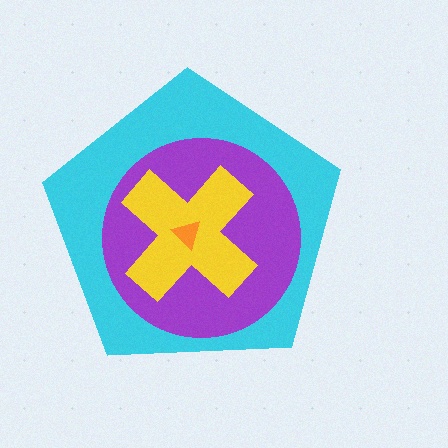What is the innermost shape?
The orange triangle.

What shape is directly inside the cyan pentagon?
The purple circle.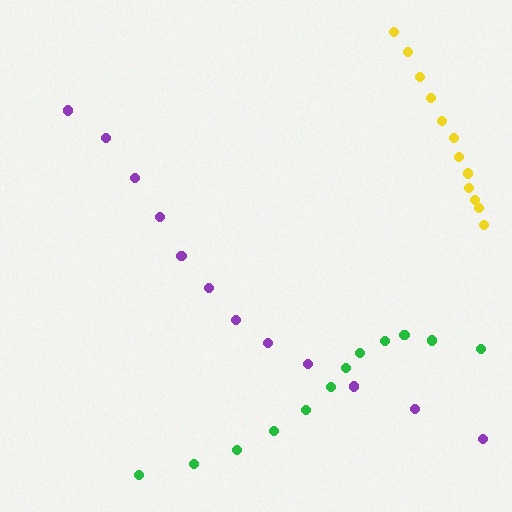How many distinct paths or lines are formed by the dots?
There are 3 distinct paths.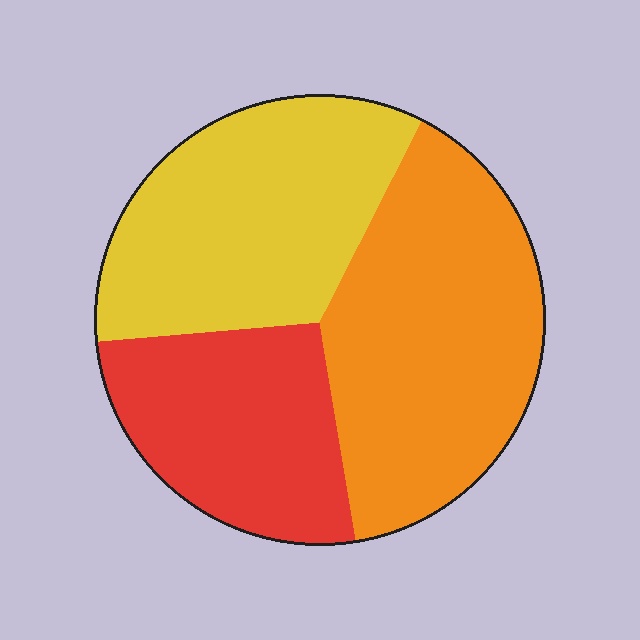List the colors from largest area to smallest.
From largest to smallest: orange, yellow, red.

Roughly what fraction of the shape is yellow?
Yellow covers 34% of the shape.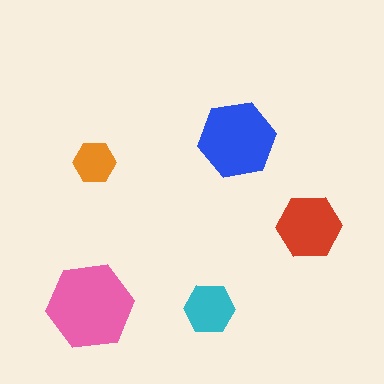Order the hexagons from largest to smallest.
the pink one, the blue one, the red one, the cyan one, the orange one.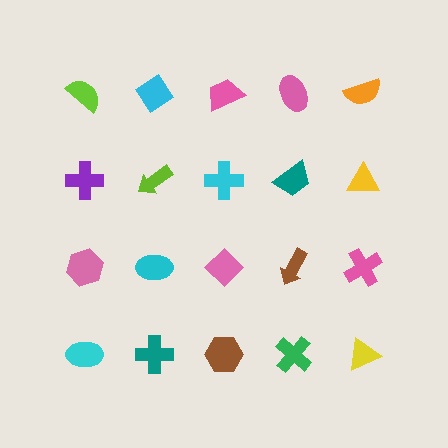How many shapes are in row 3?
5 shapes.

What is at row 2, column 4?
A teal trapezoid.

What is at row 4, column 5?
A yellow triangle.